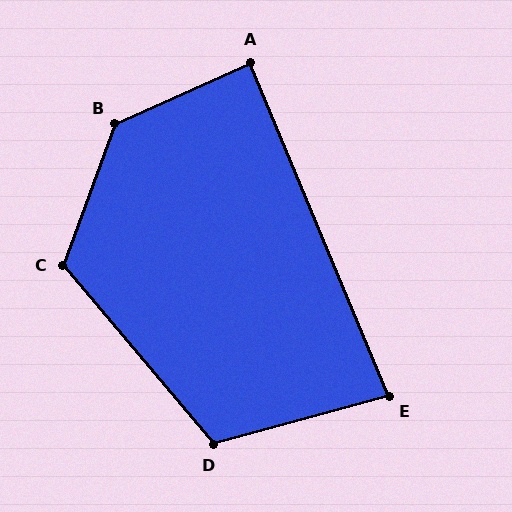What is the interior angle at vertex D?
Approximately 115 degrees (obtuse).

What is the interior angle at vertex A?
Approximately 88 degrees (approximately right).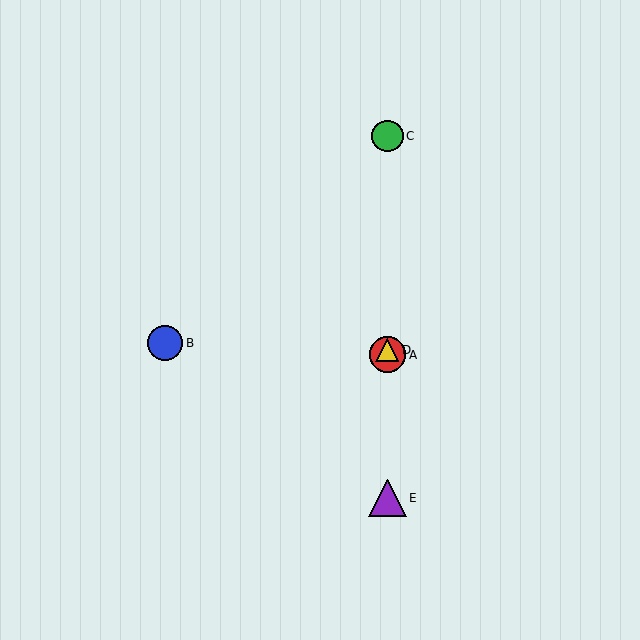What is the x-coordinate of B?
Object B is at x≈165.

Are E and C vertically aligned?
Yes, both are at x≈387.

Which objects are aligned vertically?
Objects A, C, D, E are aligned vertically.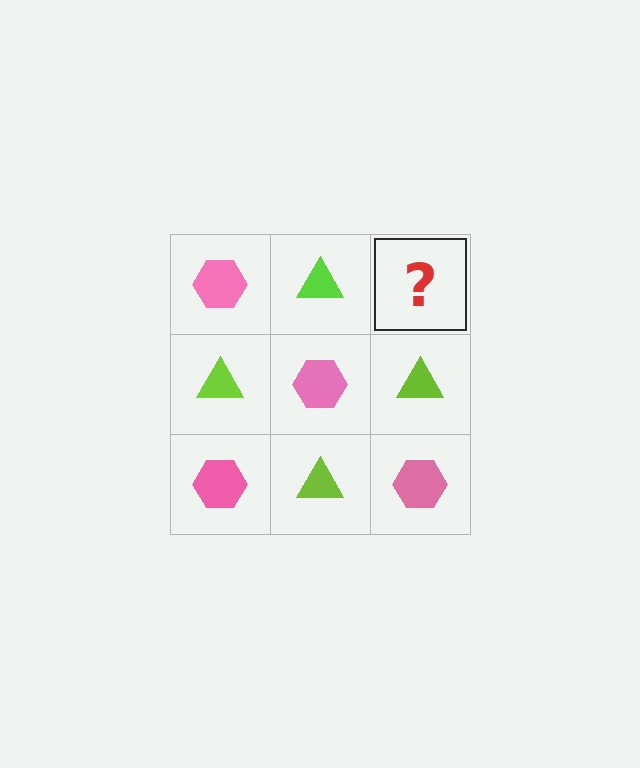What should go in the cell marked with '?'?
The missing cell should contain a pink hexagon.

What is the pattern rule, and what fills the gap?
The rule is that it alternates pink hexagon and lime triangle in a checkerboard pattern. The gap should be filled with a pink hexagon.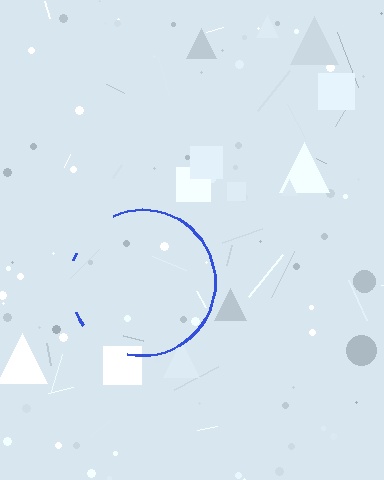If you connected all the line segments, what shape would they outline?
They would outline a circle.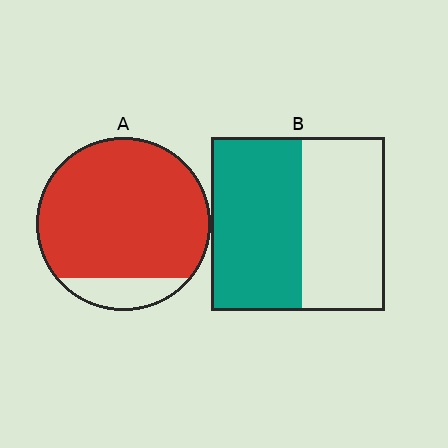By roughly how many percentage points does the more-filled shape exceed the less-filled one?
By roughly 35 percentage points (A over B).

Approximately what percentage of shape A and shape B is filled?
A is approximately 85% and B is approximately 50%.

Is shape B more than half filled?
Roughly half.